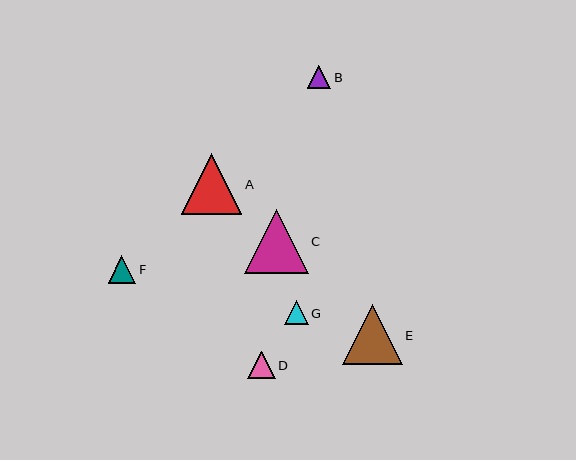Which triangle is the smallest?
Triangle B is the smallest with a size of approximately 23 pixels.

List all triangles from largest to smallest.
From largest to smallest: C, A, E, F, D, G, B.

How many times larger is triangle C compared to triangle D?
Triangle C is approximately 2.3 times the size of triangle D.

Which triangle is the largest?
Triangle C is the largest with a size of approximately 64 pixels.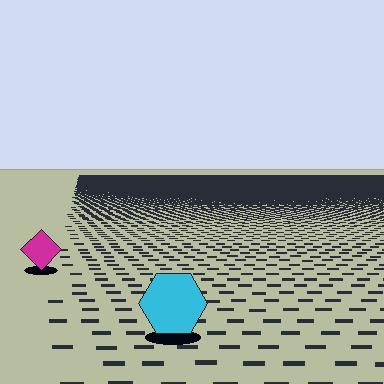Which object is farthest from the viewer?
The magenta diamond is farthest from the viewer. It appears smaller and the ground texture around it is denser.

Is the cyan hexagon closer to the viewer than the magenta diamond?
Yes. The cyan hexagon is closer — you can tell from the texture gradient: the ground texture is coarser near it.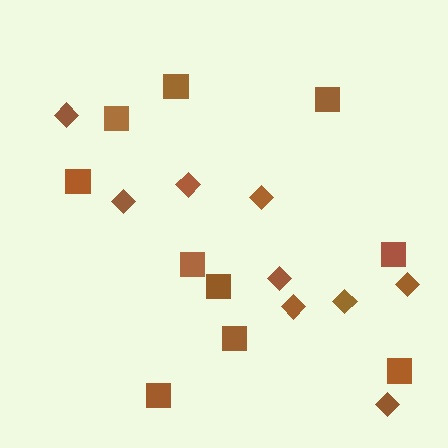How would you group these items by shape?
There are 2 groups: one group of squares (10) and one group of diamonds (9).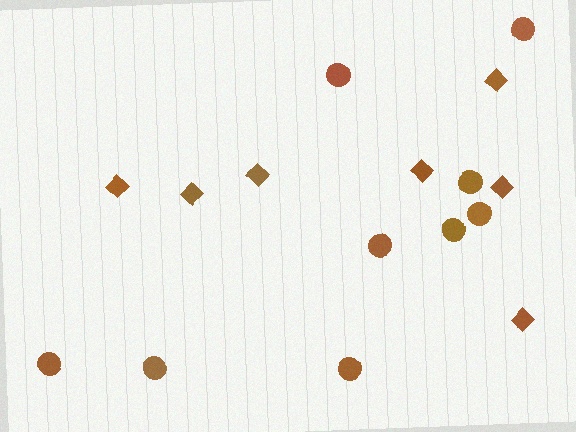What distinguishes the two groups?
There are 2 groups: one group of circles (9) and one group of diamonds (7).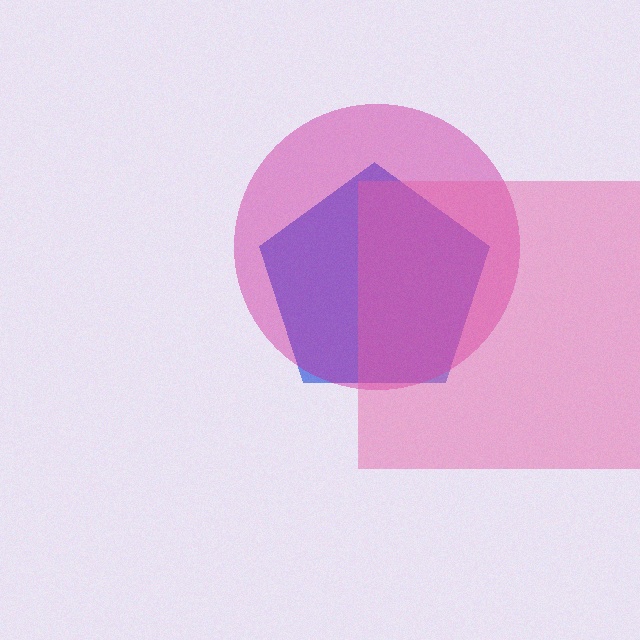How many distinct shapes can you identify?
There are 3 distinct shapes: a blue pentagon, a magenta circle, a pink square.